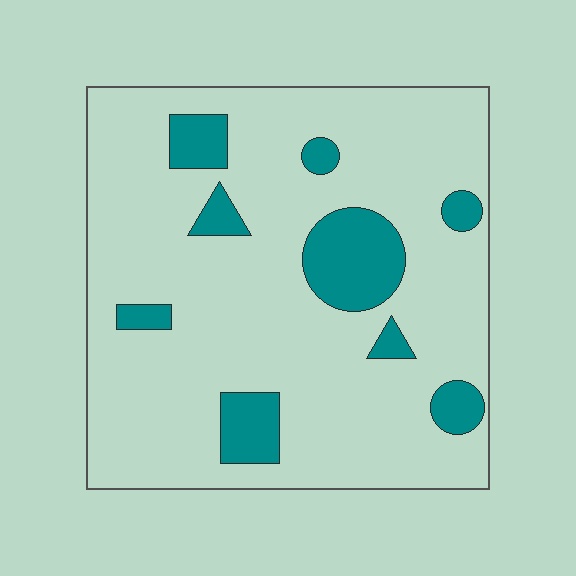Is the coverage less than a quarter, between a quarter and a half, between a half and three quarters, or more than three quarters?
Less than a quarter.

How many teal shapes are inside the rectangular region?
9.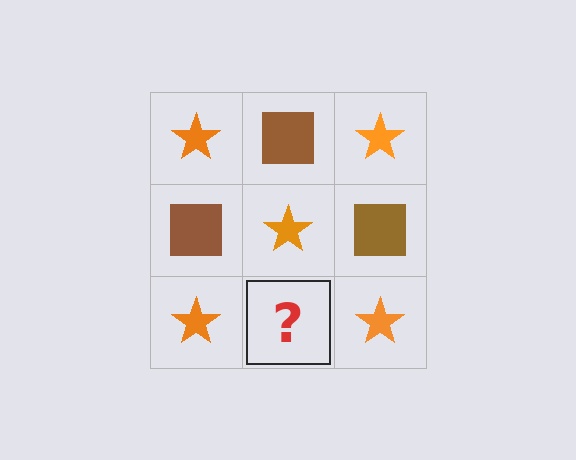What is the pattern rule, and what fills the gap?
The rule is that it alternates orange star and brown square in a checkerboard pattern. The gap should be filled with a brown square.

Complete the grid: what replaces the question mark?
The question mark should be replaced with a brown square.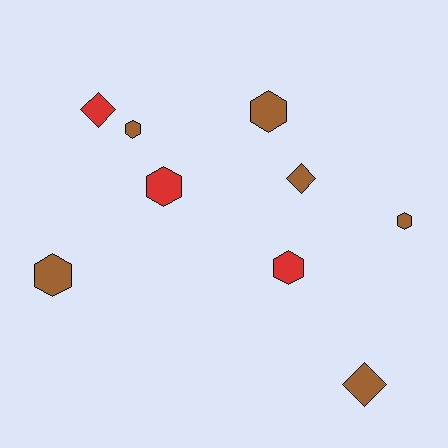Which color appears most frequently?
Brown, with 6 objects.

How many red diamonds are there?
There is 1 red diamond.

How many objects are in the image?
There are 9 objects.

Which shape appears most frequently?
Hexagon, with 6 objects.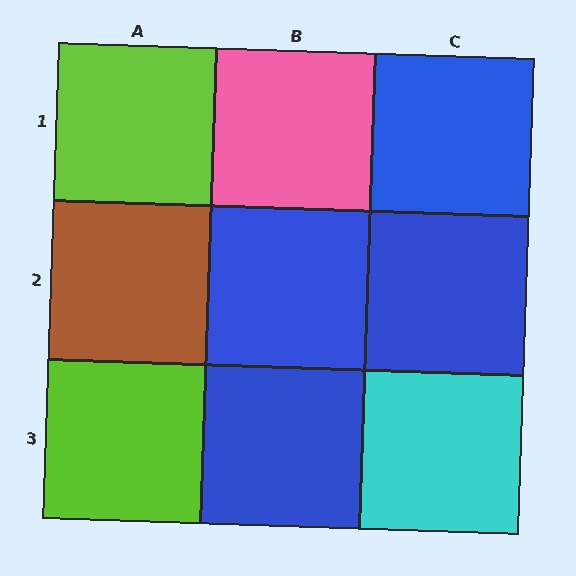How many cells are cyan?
1 cell is cyan.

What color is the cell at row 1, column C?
Blue.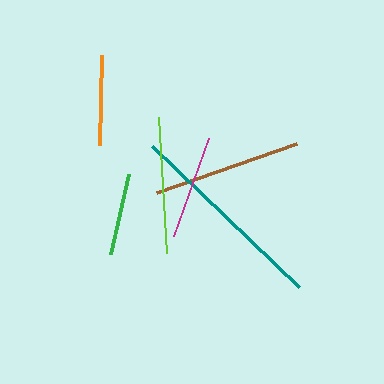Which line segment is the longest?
The teal line is the longest at approximately 204 pixels.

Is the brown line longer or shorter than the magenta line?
The brown line is longer than the magenta line.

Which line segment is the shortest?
The green line is the shortest at approximately 81 pixels.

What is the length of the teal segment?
The teal segment is approximately 204 pixels long.